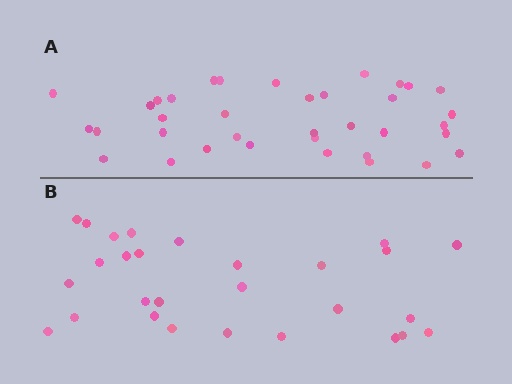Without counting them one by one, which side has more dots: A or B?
Region A (the top region) has more dots.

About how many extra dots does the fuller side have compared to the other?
Region A has roughly 8 or so more dots than region B.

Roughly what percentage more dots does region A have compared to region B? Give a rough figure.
About 30% more.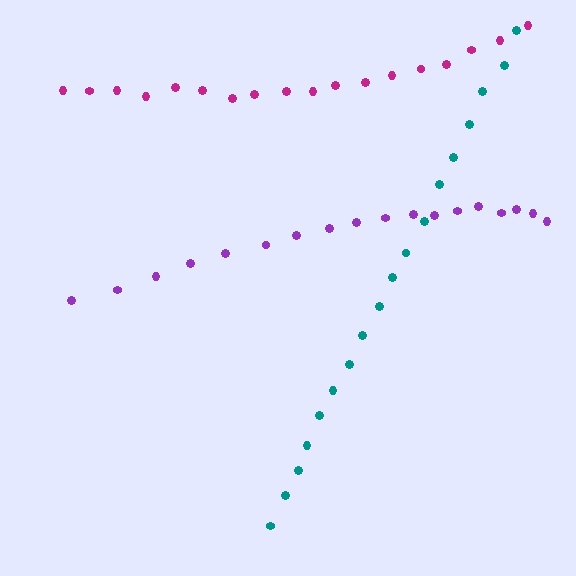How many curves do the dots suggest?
There are 3 distinct paths.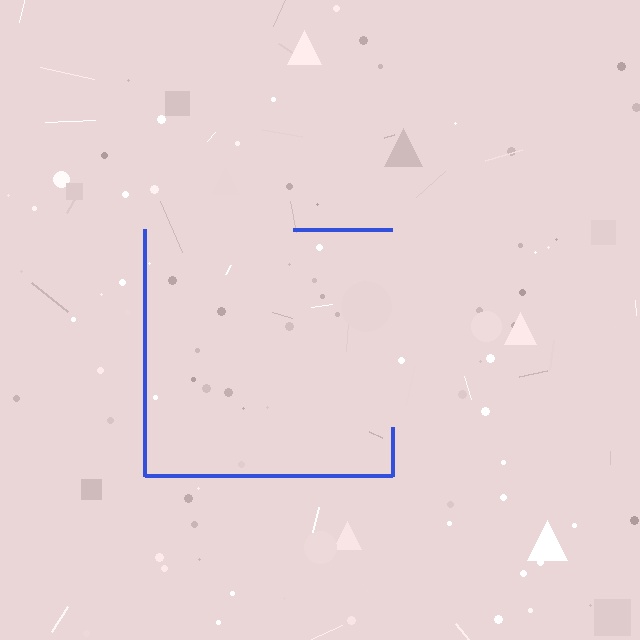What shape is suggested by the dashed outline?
The dashed outline suggests a square.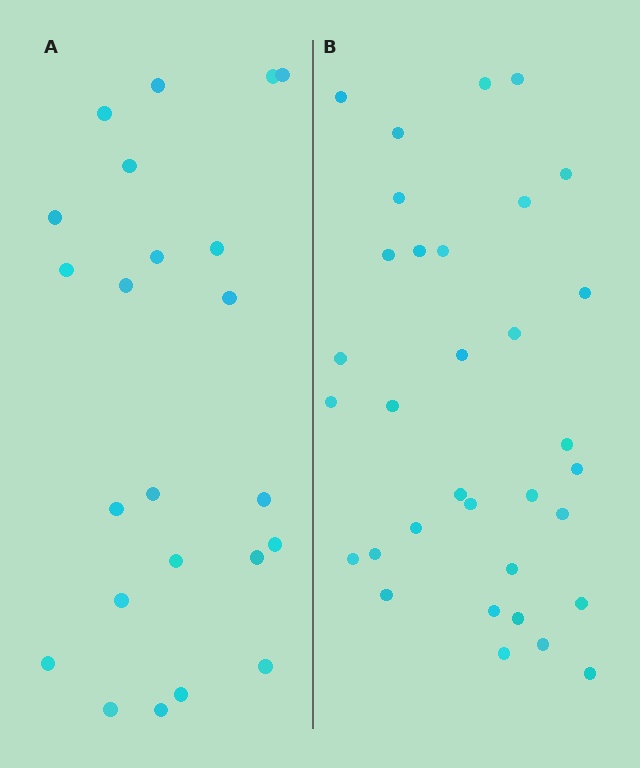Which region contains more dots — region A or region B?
Region B (the right region) has more dots.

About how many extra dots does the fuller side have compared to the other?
Region B has roughly 10 or so more dots than region A.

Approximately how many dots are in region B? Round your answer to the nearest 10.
About 30 dots. (The exact count is 33, which rounds to 30.)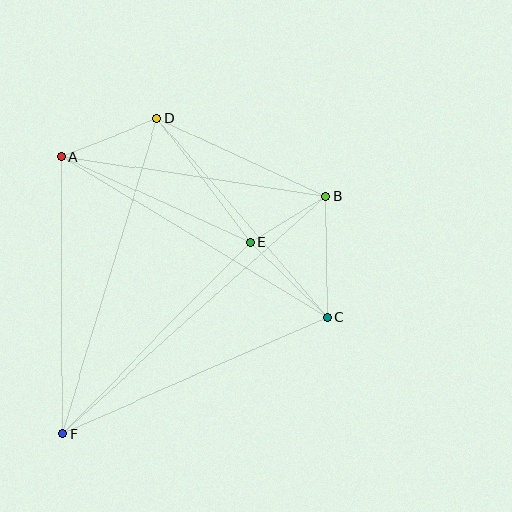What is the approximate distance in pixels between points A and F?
The distance between A and F is approximately 277 pixels.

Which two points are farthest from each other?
Points B and F are farthest from each other.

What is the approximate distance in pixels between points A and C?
The distance between A and C is approximately 311 pixels.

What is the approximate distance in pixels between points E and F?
The distance between E and F is approximately 268 pixels.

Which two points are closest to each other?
Points B and E are closest to each other.